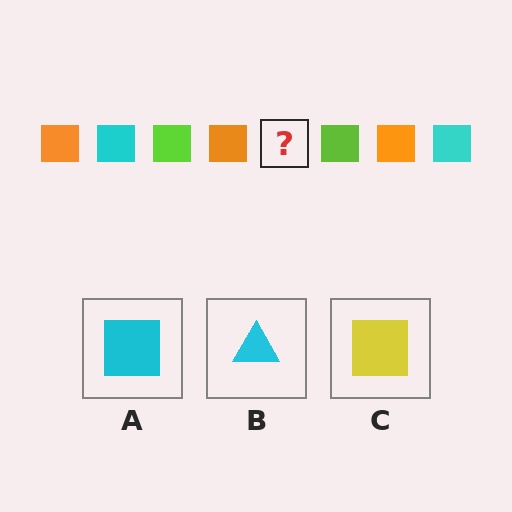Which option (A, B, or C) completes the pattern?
A.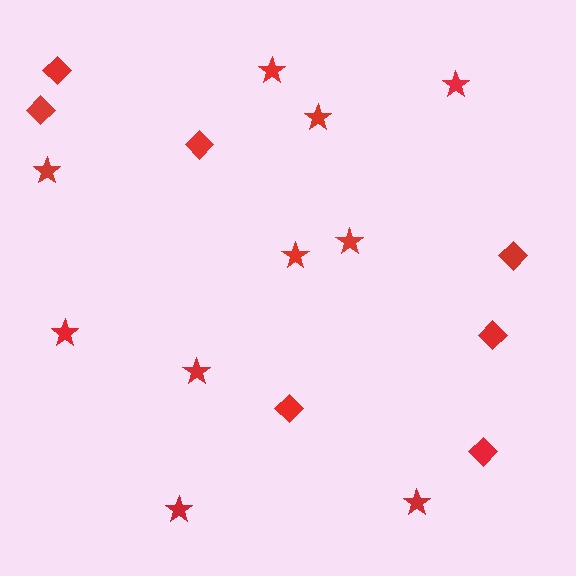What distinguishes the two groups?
There are 2 groups: one group of stars (10) and one group of diamonds (7).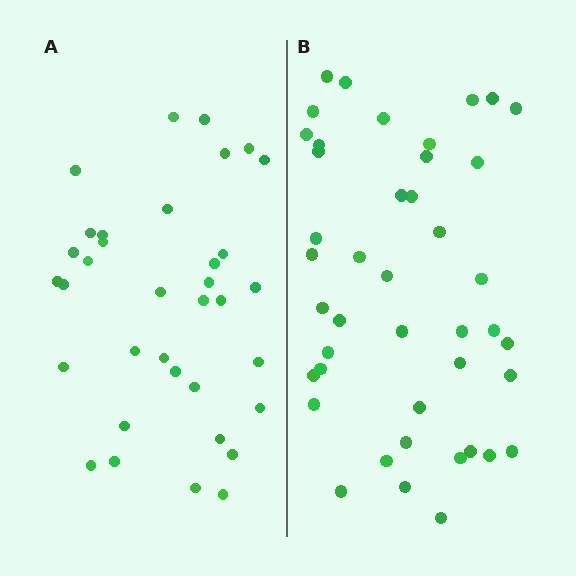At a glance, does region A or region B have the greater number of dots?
Region B (the right region) has more dots.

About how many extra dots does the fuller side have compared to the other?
Region B has roughly 8 or so more dots than region A.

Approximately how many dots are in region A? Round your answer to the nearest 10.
About 40 dots. (The exact count is 35, which rounds to 40.)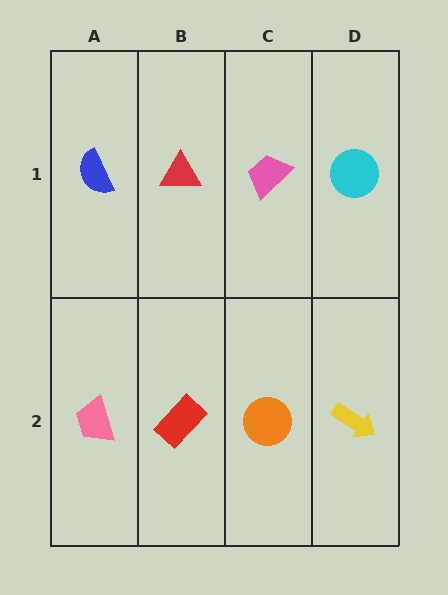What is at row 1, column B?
A red triangle.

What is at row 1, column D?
A cyan circle.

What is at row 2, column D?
A yellow arrow.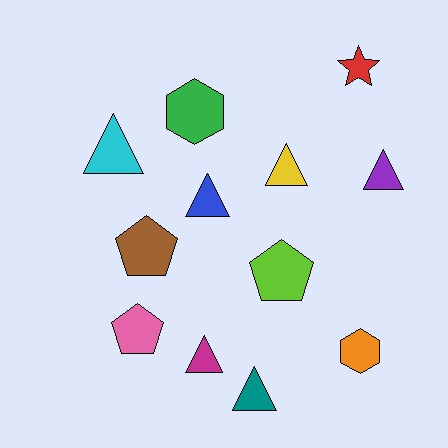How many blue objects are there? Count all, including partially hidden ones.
There is 1 blue object.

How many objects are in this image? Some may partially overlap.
There are 12 objects.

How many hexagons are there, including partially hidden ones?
There are 2 hexagons.